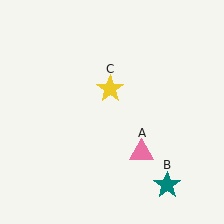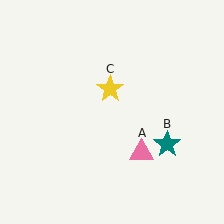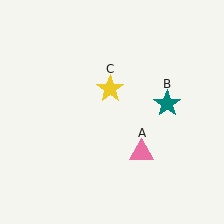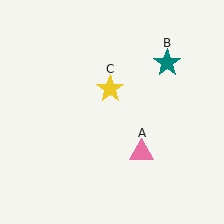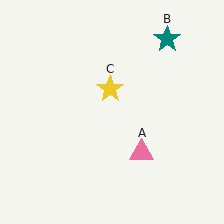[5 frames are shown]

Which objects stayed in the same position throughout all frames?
Pink triangle (object A) and yellow star (object C) remained stationary.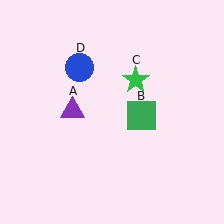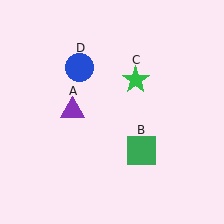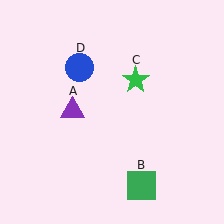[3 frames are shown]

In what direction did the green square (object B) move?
The green square (object B) moved down.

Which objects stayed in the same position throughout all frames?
Purple triangle (object A) and green star (object C) and blue circle (object D) remained stationary.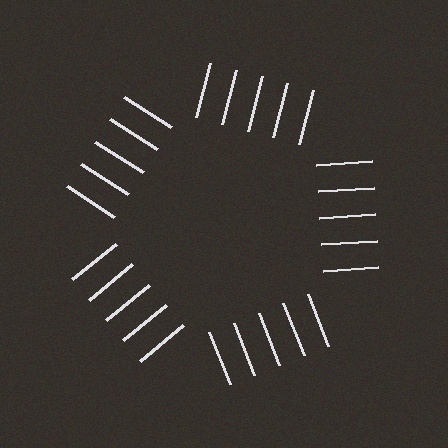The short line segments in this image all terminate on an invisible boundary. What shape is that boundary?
An illusory pentagon — the line segments terminate on its edges but no continuous stroke is drawn.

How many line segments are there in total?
25 — 5 along each of the 5 edges.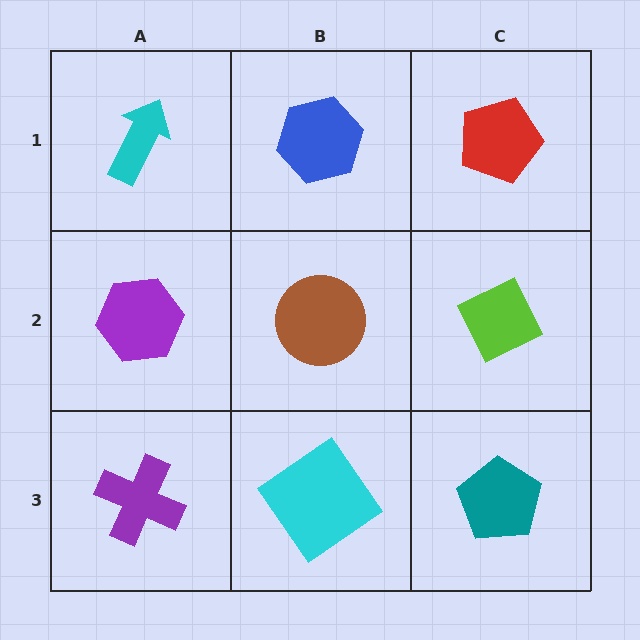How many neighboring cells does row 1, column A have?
2.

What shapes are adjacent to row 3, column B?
A brown circle (row 2, column B), a purple cross (row 3, column A), a teal pentagon (row 3, column C).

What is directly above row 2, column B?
A blue hexagon.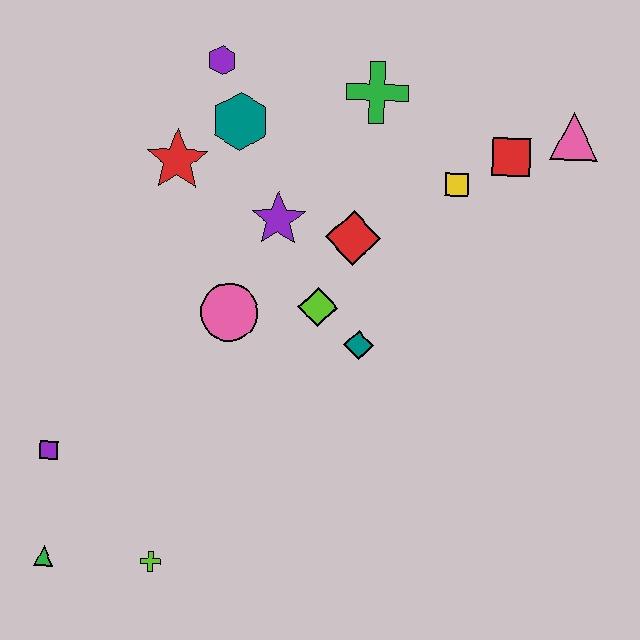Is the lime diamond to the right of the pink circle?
Yes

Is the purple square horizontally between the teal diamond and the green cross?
No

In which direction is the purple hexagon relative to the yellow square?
The purple hexagon is to the left of the yellow square.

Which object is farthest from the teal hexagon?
The green triangle is farthest from the teal hexagon.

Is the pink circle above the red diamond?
No